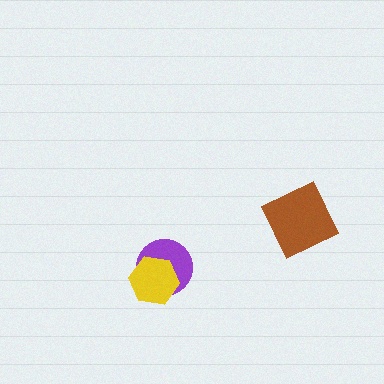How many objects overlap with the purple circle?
1 object overlaps with the purple circle.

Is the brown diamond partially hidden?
No, no other shape covers it.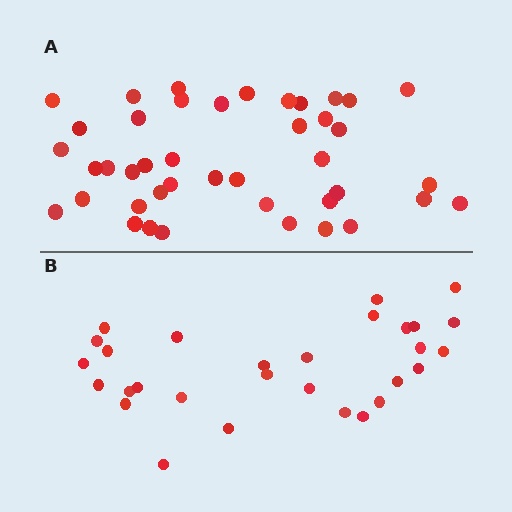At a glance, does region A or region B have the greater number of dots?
Region A (the top region) has more dots.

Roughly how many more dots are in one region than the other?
Region A has approximately 15 more dots than region B.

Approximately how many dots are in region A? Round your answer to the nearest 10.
About 40 dots. (The exact count is 42, which rounds to 40.)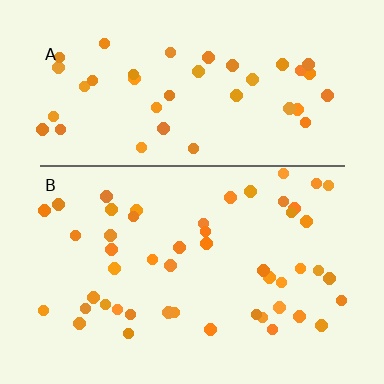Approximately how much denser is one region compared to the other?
Approximately 1.2× — region B over region A.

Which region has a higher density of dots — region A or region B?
B (the bottom).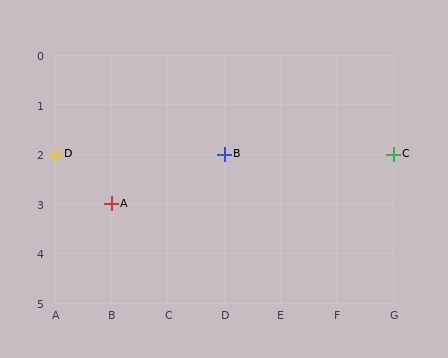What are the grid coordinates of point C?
Point C is at grid coordinates (G, 2).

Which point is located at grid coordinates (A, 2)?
Point D is at (A, 2).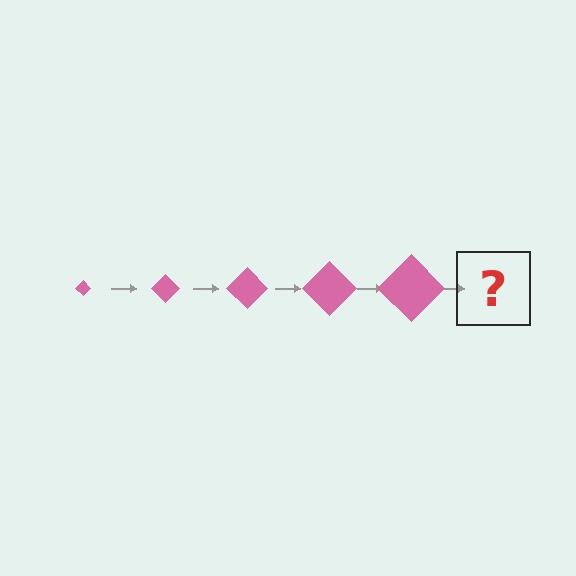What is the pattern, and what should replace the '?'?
The pattern is that the diamond gets progressively larger each step. The '?' should be a pink diamond, larger than the previous one.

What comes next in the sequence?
The next element should be a pink diamond, larger than the previous one.